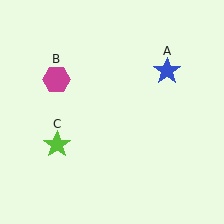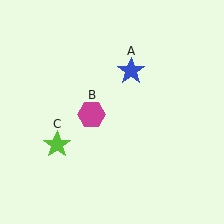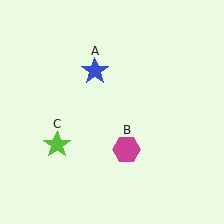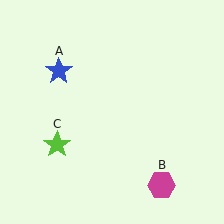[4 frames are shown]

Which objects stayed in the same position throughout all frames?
Lime star (object C) remained stationary.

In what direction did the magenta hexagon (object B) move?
The magenta hexagon (object B) moved down and to the right.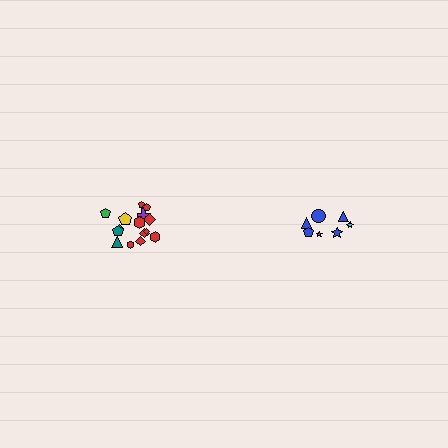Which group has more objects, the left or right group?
The left group.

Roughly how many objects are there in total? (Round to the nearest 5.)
Roughly 20 objects in total.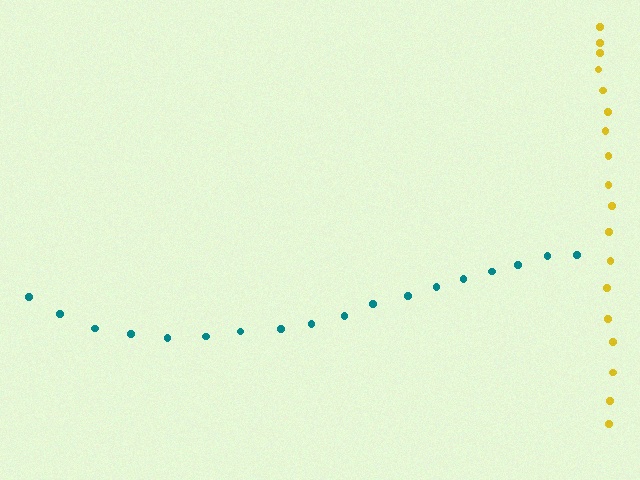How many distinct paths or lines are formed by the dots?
There are 2 distinct paths.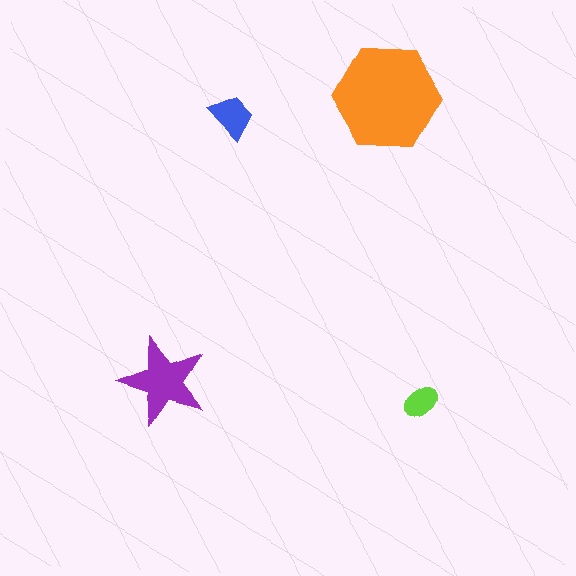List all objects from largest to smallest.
The orange hexagon, the purple star, the blue trapezoid, the lime ellipse.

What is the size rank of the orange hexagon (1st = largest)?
1st.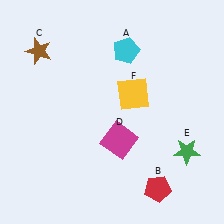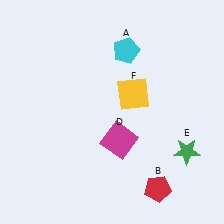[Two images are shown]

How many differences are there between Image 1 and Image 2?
There is 1 difference between the two images.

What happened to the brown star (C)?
The brown star (C) was removed in Image 2. It was in the top-left area of Image 1.